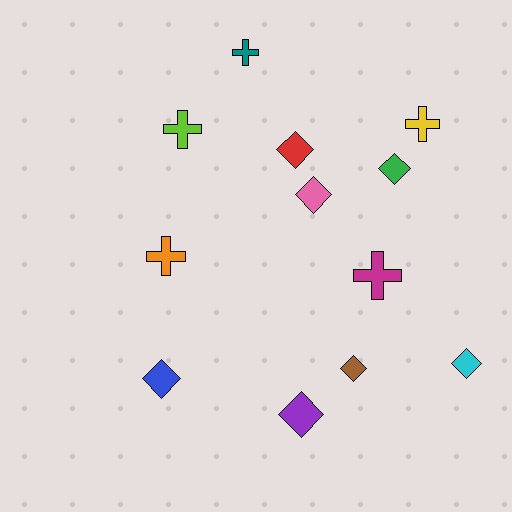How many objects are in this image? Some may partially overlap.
There are 12 objects.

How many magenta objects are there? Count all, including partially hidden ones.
There is 1 magenta object.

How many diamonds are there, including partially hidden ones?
There are 7 diamonds.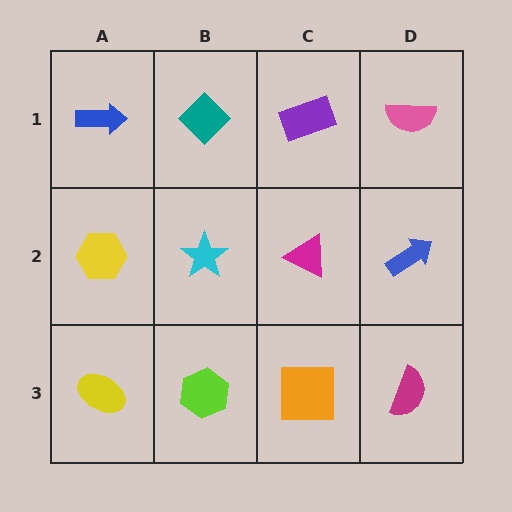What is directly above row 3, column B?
A cyan star.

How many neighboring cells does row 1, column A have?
2.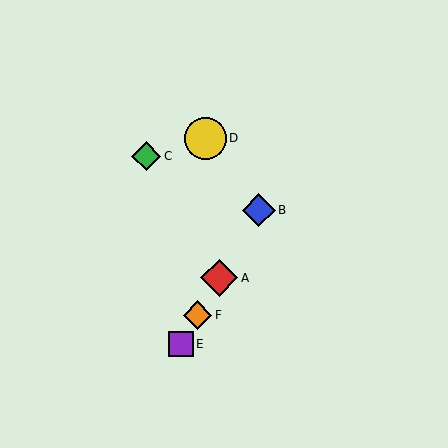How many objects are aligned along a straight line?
4 objects (A, B, E, F) are aligned along a straight line.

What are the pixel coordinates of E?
Object E is at (181, 344).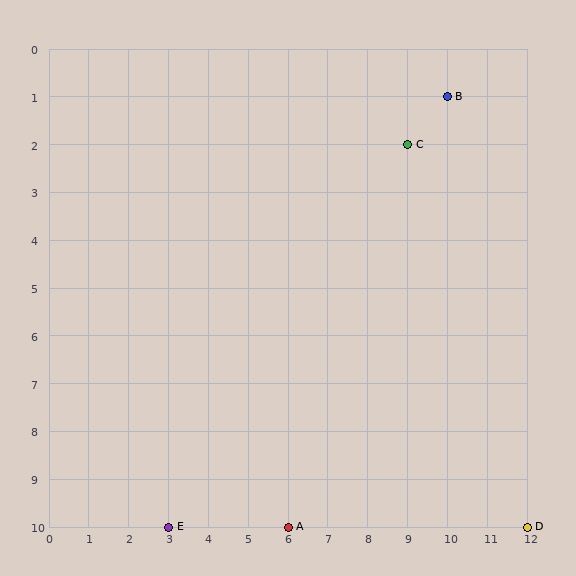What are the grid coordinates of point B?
Point B is at grid coordinates (10, 1).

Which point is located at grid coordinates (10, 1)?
Point B is at (10, 1).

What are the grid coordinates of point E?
Point E is at grid coordinates (3, 10).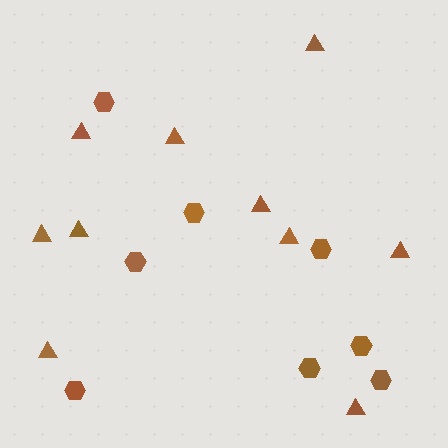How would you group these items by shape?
There are 2 groups: one group of hexagons (8) and one group of triangles (10).